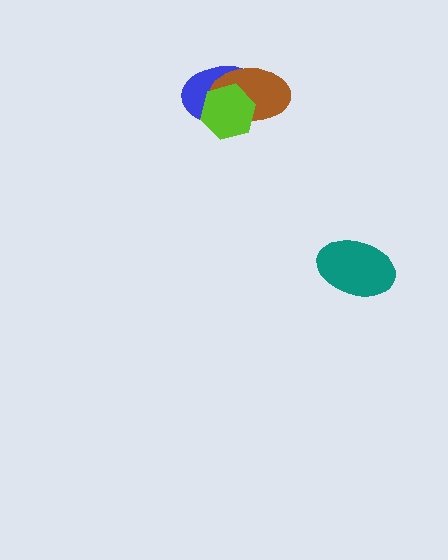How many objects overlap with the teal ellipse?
0 objects overlap with the teal ellipse.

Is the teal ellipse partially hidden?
No, no other shape covers it.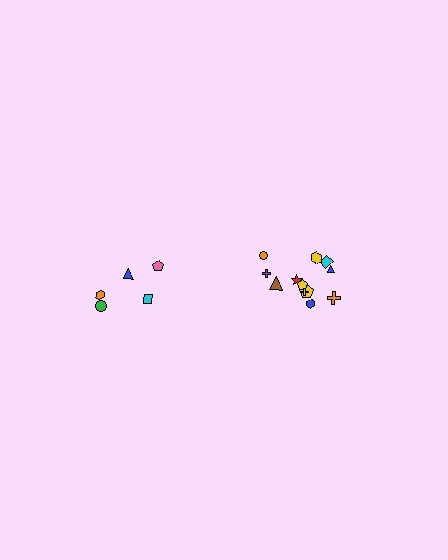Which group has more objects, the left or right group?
The right group.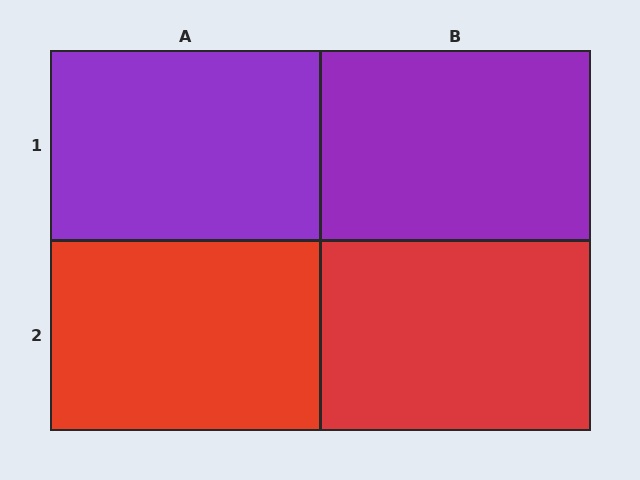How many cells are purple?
2 cells are purple.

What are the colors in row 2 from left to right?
Red, red.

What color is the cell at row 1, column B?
Purple.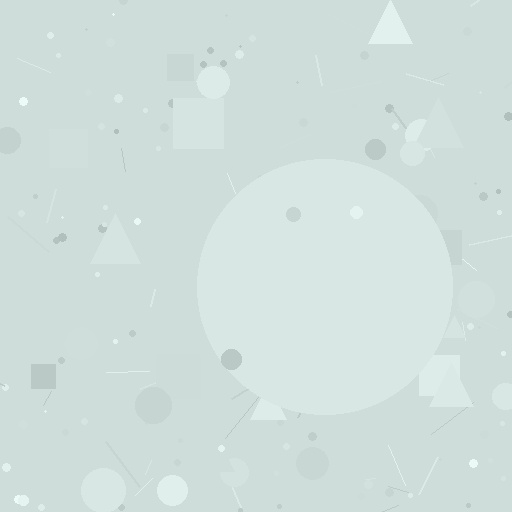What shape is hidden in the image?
A circle is hidden in the image.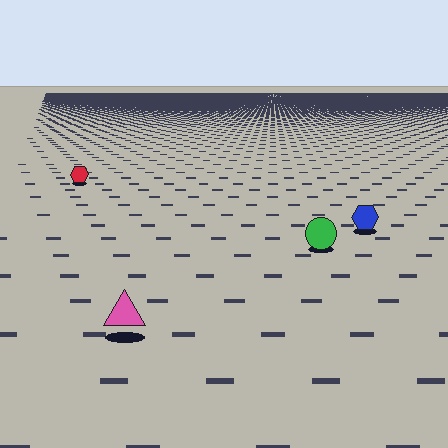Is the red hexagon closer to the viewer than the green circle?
No. The green circle is closer — you can tell from the texture gradient: the ground texture is coarser near it.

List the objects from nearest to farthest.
From nearest to farthest: the pink triangle, the green circle, the blue hexagon, the red hexagon.